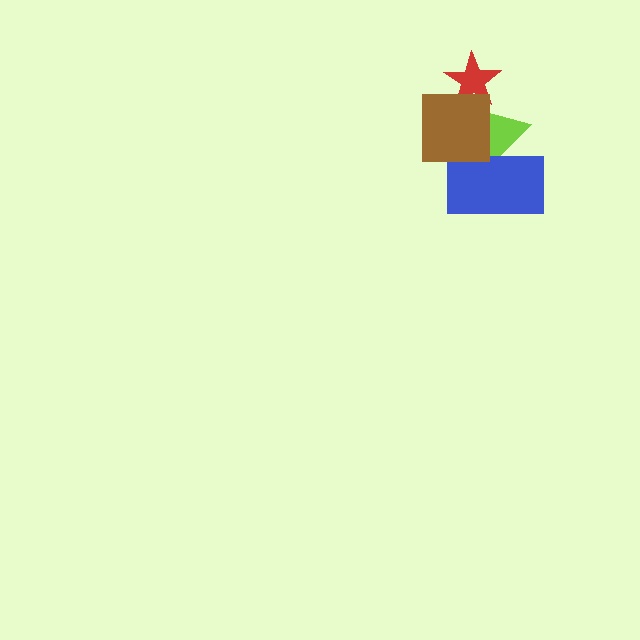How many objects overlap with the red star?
2 objects overlap with the red star.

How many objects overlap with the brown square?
3 objects overlap with the brown square.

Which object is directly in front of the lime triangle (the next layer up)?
The blue rectangle is directly in front of the lime triangle.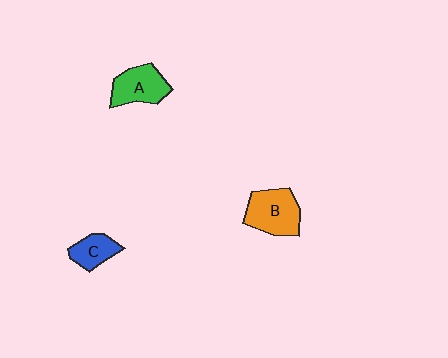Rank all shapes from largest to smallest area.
From largest to smallest: B (orange), A (green), C (blue).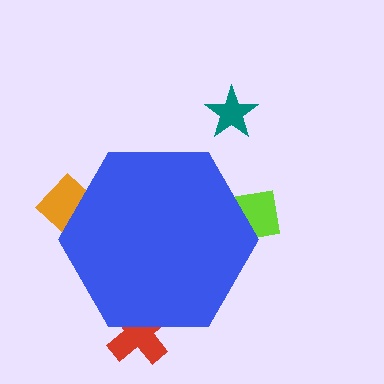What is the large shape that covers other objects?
A blue hexagon.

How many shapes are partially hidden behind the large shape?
3 shapes are partially hidden.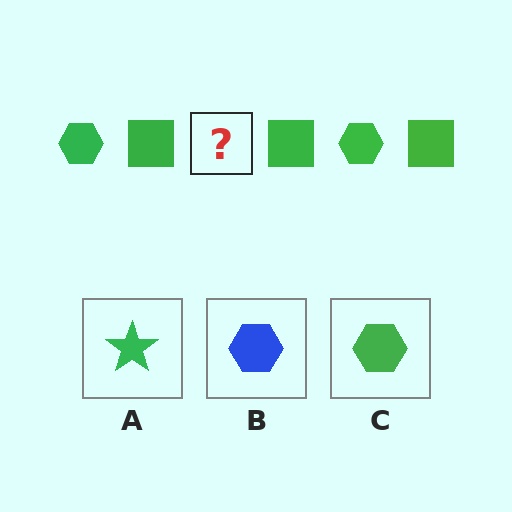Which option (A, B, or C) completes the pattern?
C.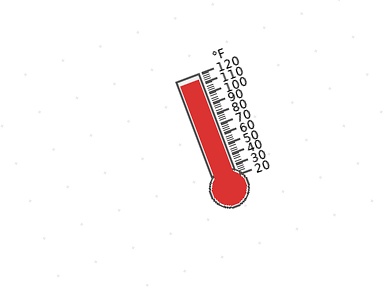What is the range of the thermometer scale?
The thermometer scale ranges from 20°F to 120°F.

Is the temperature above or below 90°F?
The temperature is above 90°F.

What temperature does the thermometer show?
The thermometer shows approximately 114°F.